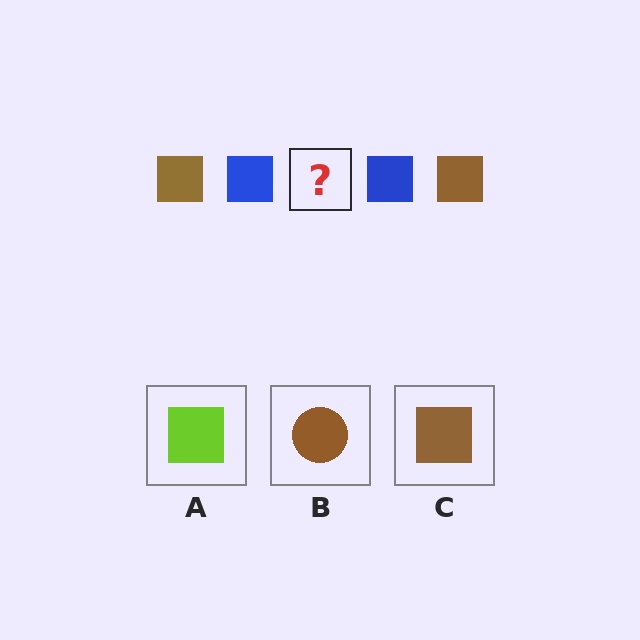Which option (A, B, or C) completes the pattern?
C.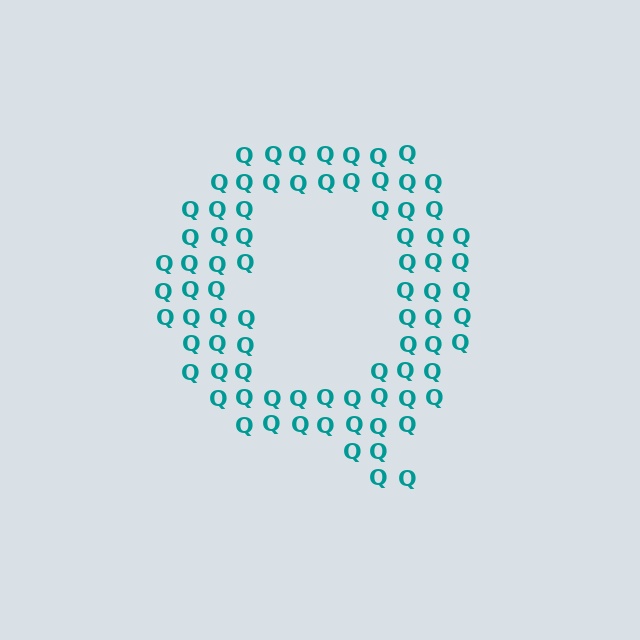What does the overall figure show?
The overall figure shows the letter Q.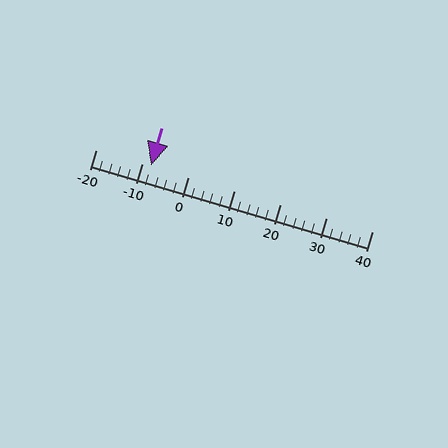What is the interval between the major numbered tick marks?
The major tick marks are spaced 10 units apart.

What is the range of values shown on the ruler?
The ruler shows values from -20 to 40.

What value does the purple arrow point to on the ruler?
The purple arrow points to approximately -8.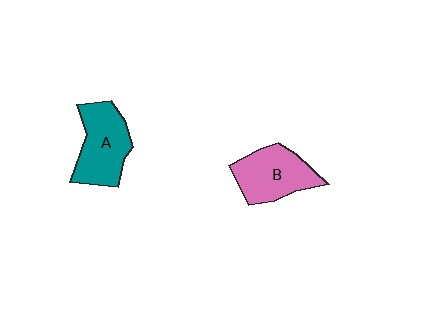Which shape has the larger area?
Shape A (teal).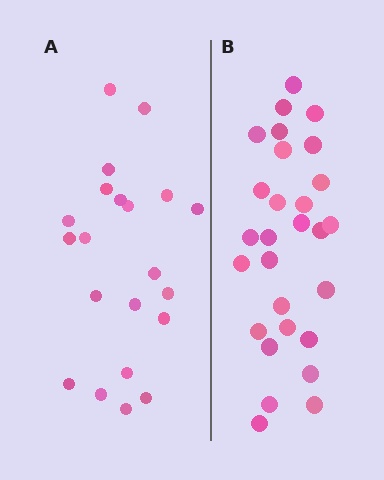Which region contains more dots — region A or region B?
Region B (the right region) has more dots.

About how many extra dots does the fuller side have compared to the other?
Region B has roughly 8 or so more dots than region A.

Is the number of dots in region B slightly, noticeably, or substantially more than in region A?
Region B has noticeably more, but not dramatically so. The ratio is roughly 1.3 to 1.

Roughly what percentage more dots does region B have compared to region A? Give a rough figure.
About 35% more.